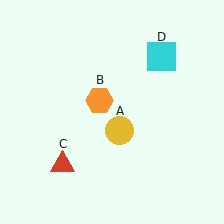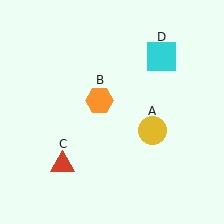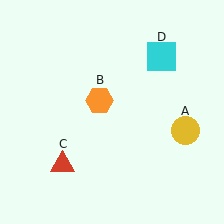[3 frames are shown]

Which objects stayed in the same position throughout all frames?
Orange hexagon (object B) and red triangle (object C) and cyan square (object D) remained stationary.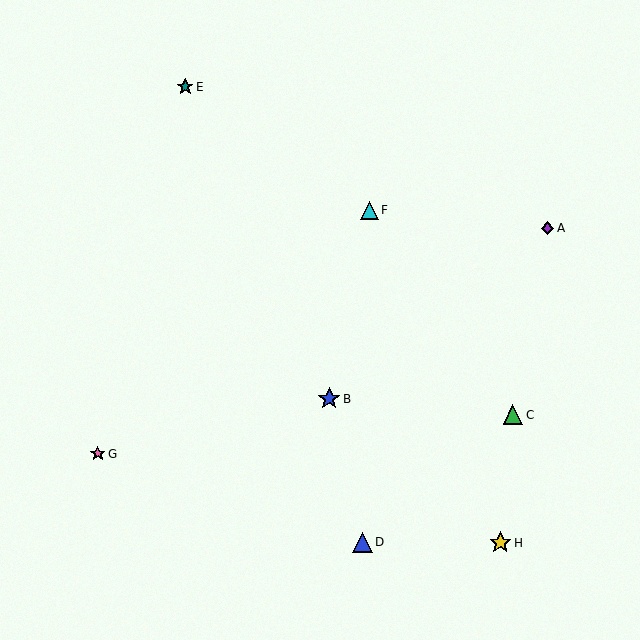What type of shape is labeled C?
Shape C is a green triangle.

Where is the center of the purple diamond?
The center of the purple diamond is at (548, 228).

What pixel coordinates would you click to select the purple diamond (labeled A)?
Click at (548, 228) to select the purple diamond A.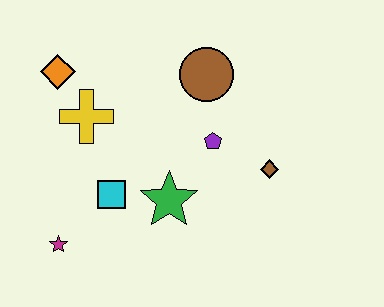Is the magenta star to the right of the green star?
No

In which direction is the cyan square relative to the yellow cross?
The cyan square is below the yellow cross.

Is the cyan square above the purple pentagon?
No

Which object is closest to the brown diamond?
The purple pentagon is closest to the brown diamond.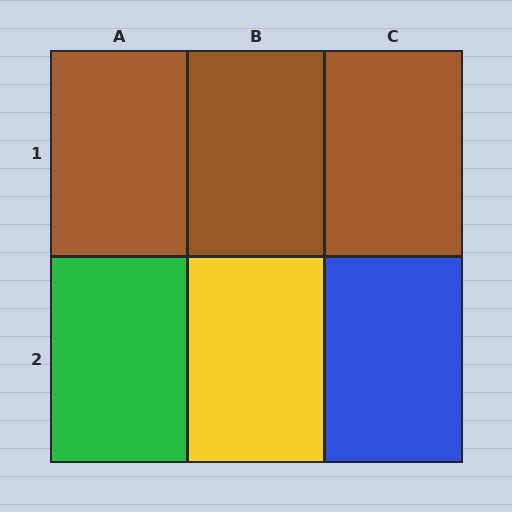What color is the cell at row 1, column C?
Brown.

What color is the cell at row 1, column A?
Brown.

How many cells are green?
1 cell is green.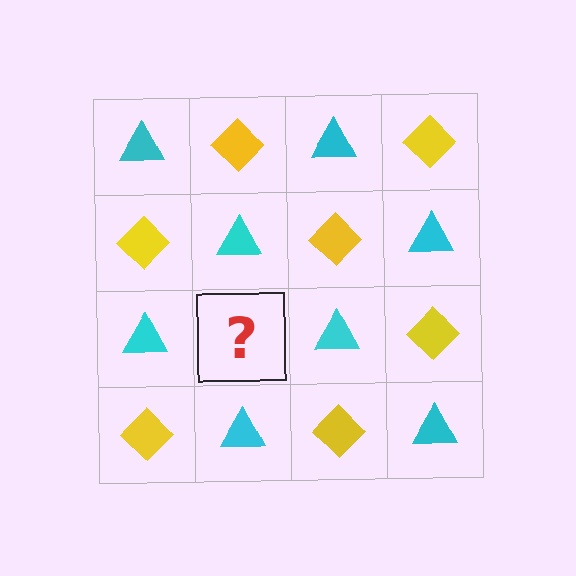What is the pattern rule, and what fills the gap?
The rule is that it alternates cyan triangle and yellow diamond in a checkerboard pattern. The gap should be filled with a yellow diamond.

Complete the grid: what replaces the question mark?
The question mark should be replaced with a yellow diamond.